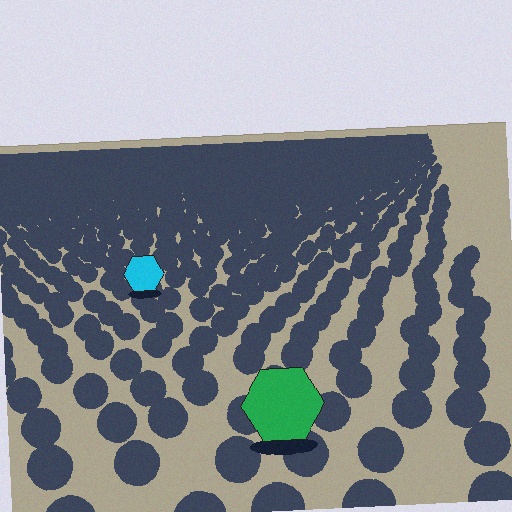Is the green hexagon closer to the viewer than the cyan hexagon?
Yes. The green hexagon is closer — you can tell from the texture gradient: the ground texture is coarser near it.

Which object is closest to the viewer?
The green hexagon is closest. The texture marks near it are larger and more spread out.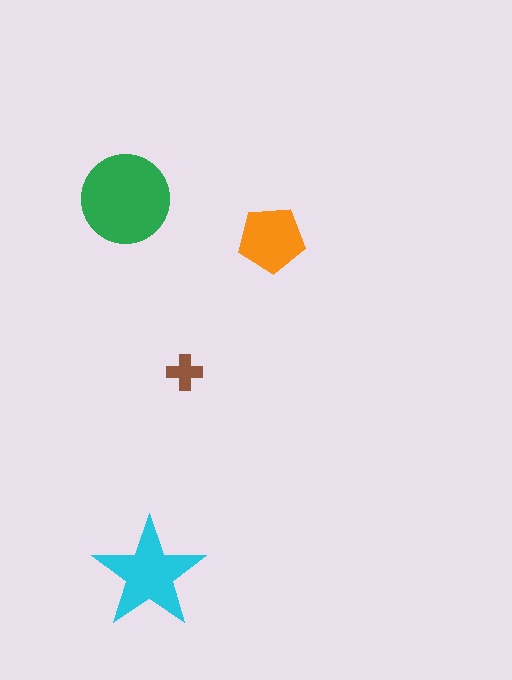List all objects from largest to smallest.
The green circle, the cyan star, the orange pentagon, the brown cross.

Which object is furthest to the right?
The orange pentagon is rightmost.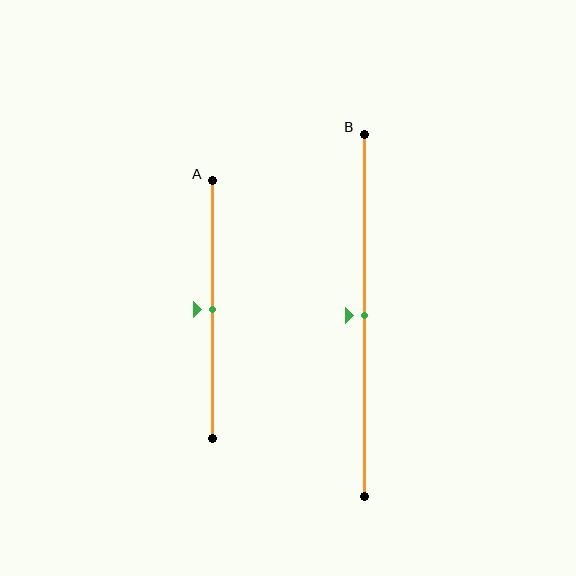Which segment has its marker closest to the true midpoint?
Segment A has its marker closest to the true midpoint.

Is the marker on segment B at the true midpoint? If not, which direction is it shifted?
Yes, the marker on segment B is at the true midpoint.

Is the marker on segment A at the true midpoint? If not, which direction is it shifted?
Yes, the marker on segment A is at the true midpoint.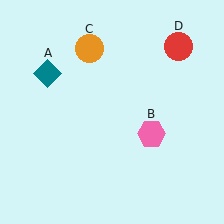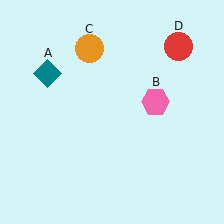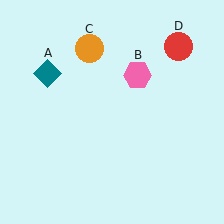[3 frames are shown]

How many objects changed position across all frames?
1 object changed position: pink hexagon (object B).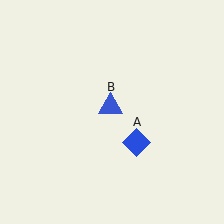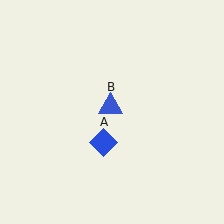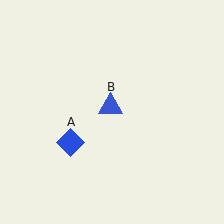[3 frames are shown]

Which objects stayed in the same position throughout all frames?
Blue triangle (object B) remained stationary.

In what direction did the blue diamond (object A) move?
The blue diamond (object A) moved left.